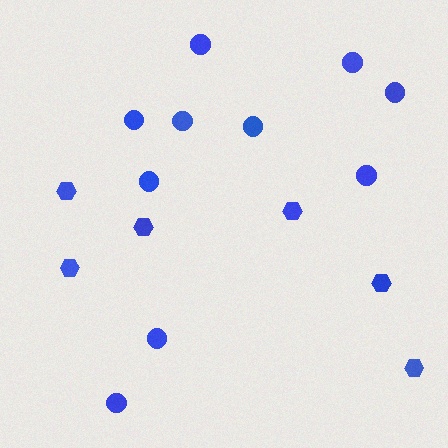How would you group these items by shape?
There are 2 groups: one group of circles (10) and one group of hexagons (6).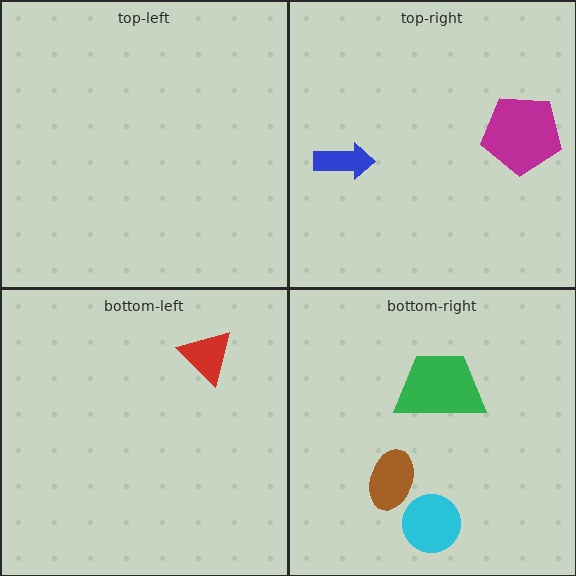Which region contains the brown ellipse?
The bottom-right region.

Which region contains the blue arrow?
The top-right region.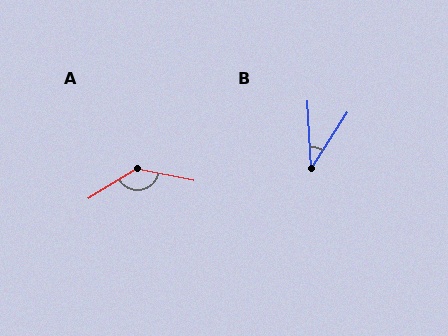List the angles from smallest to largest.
B (36°), A (137°).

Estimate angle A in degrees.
Approximately 137 degrees.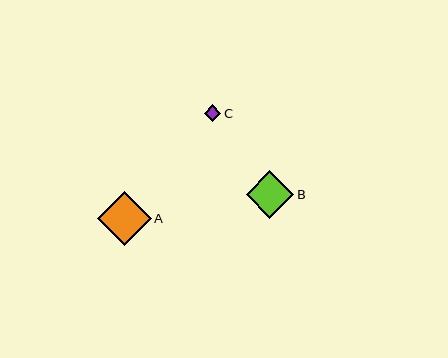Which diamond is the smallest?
Diamond C is the smallest with a size of approximately 16 pixels.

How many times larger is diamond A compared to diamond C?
Diamond A is approximately 3.3 times the size of diamond C.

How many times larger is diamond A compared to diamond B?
Diamond A is approximately 1.1 times the size of diamond B.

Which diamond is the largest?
Diamond A is the largest with a size of approximately 54 pixels.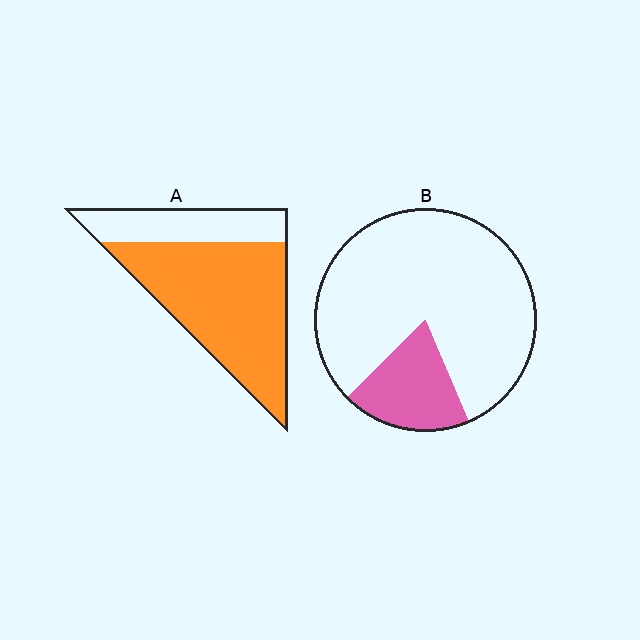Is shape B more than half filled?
No.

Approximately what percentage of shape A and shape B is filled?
A is approximately 70% and B is approximately 20%.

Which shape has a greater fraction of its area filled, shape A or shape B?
Shape A.